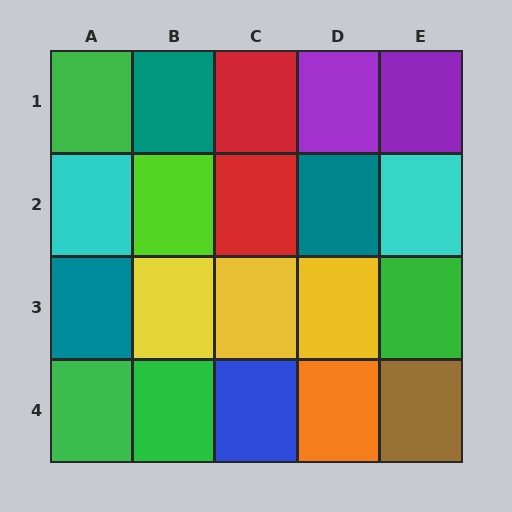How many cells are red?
2 cells are red.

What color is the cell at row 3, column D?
Yellow.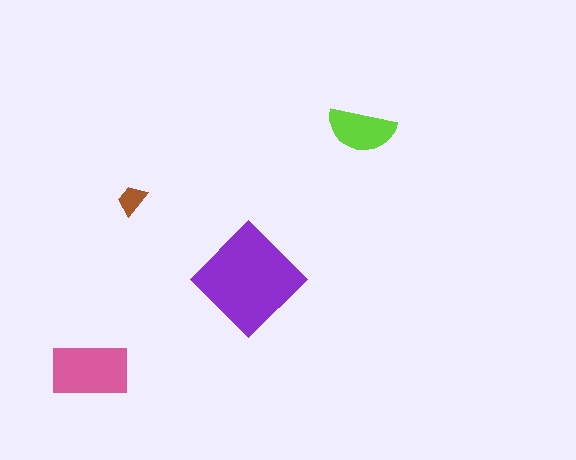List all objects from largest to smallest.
The purple diamond, the pink rectangle, the lime semicircle, the brown trapezoid.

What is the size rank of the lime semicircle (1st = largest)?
3rd.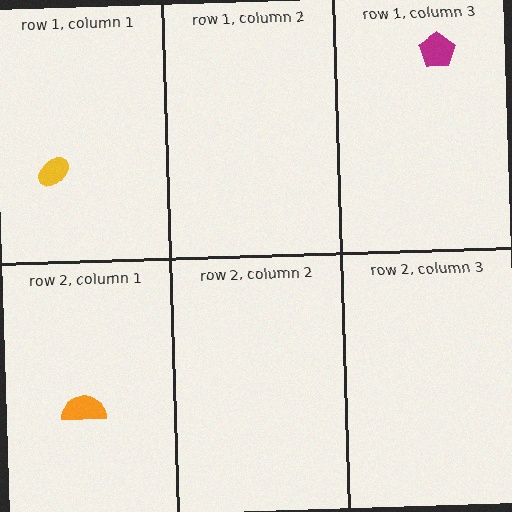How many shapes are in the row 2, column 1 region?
1.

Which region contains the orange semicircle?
The row 2, column 1 region.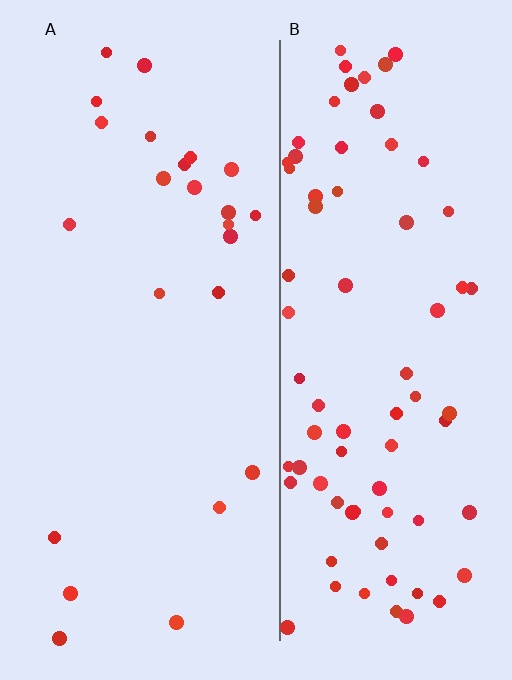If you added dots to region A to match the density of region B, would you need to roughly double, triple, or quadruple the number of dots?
Approximately triple.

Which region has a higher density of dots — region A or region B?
B (the right).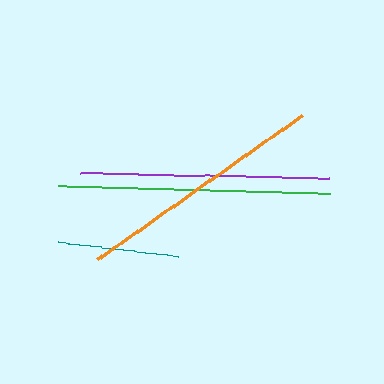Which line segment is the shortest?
The teal line is the shortest at approximately 122 pixels.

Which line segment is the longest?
The green line is the longest at approximately 273 pixels.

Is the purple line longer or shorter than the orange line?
The orange line is longer than the purple line.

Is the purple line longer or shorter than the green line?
The green line is longer than the purple line.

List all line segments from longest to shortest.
From longest to shortest: green, orange, purple, teal.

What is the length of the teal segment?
The teal segment is approximately 122 pixels long.